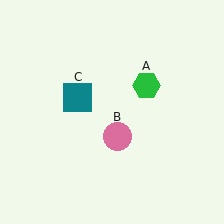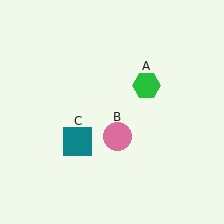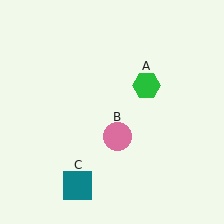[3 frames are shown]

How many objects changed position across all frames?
1 object changed position: teal square (object C).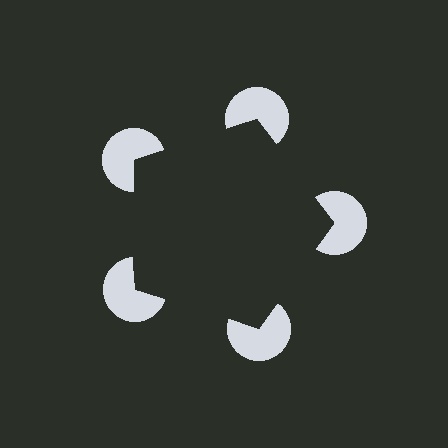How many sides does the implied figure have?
5 sides.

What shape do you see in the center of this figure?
An illusory pentagon — its edges are inferred from the aligned wedge cuts in the pac-man discs, not physically drawn.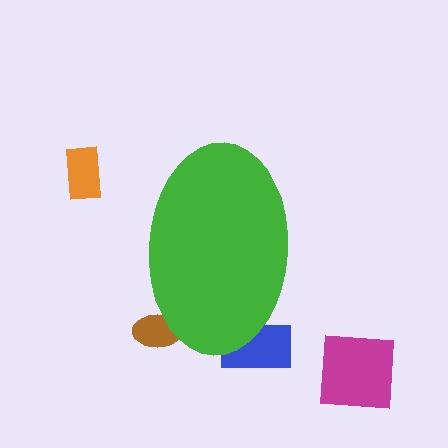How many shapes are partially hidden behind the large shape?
2 shapes are partially hidden.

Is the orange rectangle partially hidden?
No, the orange rectangle is fully visible.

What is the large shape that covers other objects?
A green ellipse.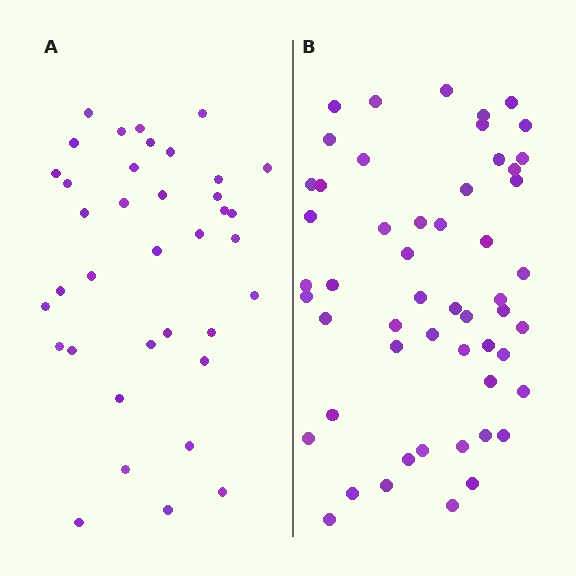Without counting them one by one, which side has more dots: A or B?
Region B (the right region) has more dots.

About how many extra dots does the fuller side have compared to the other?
Region B has approximately 15 more dots than region A.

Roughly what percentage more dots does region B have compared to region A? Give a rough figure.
About 45% more.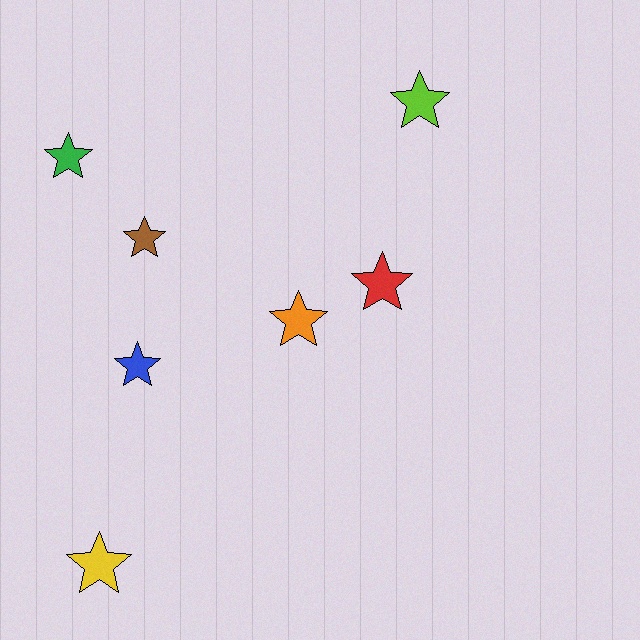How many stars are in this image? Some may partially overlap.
There are 7 stars.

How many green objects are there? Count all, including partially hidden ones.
There is 1 green object.